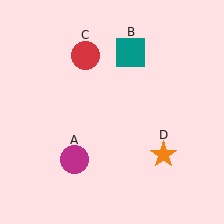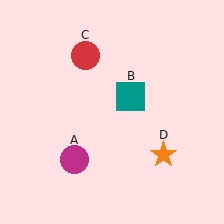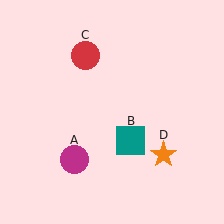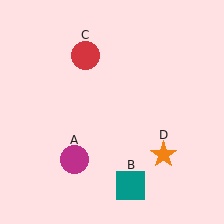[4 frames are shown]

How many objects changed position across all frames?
1 object changed position: teal square (object B).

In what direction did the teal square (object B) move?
The teal square (object B) moved down.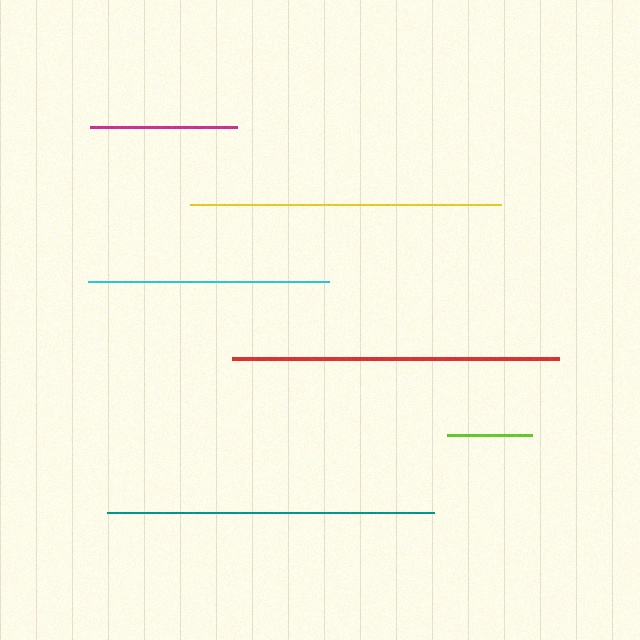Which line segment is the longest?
The teal line is the longest at approximately 327 pixels.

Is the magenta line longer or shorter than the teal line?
The teal line is longer than the magenta line.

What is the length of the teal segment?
The teal segment is approximately 327 pixels long.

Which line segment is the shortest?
The lime line is the shortest at approximately 85 pixels.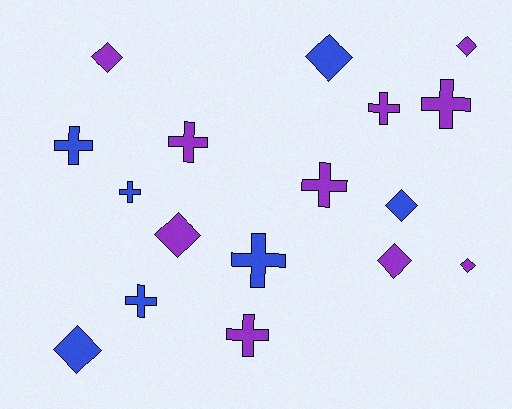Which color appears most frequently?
Purple, with 10 objects.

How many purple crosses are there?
There are 5 purple crosses.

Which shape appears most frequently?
Cross, with 9 objects.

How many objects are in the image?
There are 17 objects.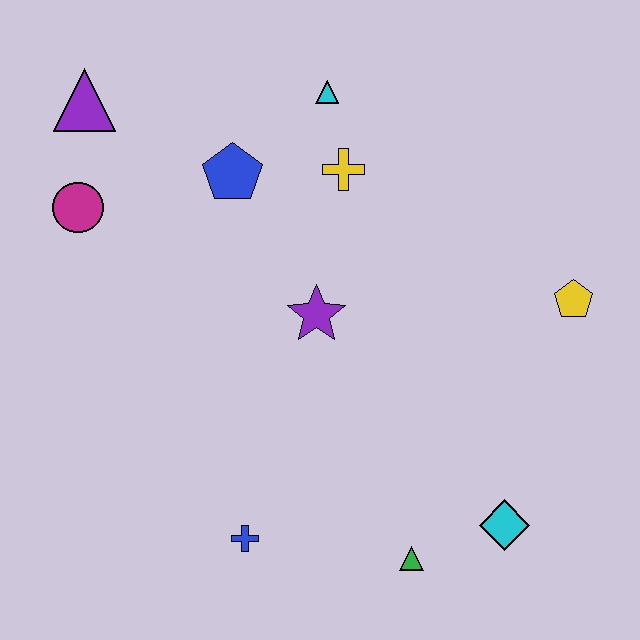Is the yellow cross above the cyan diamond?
Yes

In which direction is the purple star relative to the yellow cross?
The purple star is below the yellow cross.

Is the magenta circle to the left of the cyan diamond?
Yes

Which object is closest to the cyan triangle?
The yellow cross is closest to the cyan triangle.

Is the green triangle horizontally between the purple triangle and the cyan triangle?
No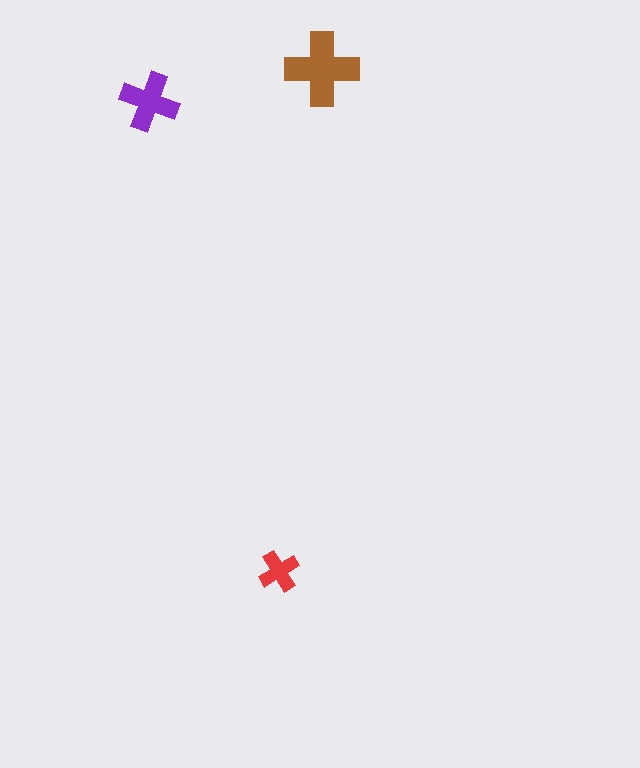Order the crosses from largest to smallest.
the brown one, the purple one, the red one.